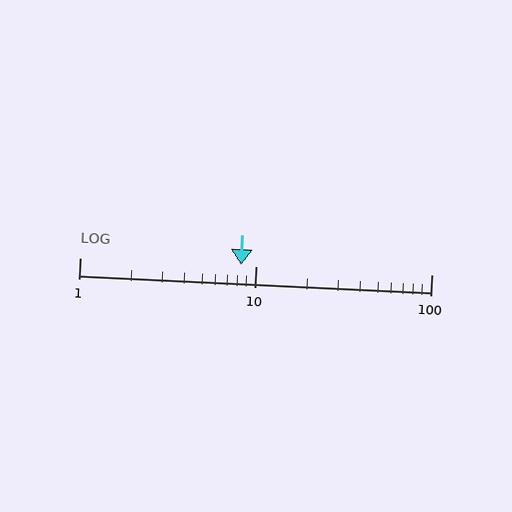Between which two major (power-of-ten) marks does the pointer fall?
The pointer is between 1 and 10.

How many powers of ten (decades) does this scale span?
The scale spans 2 decades, from 1 to 100.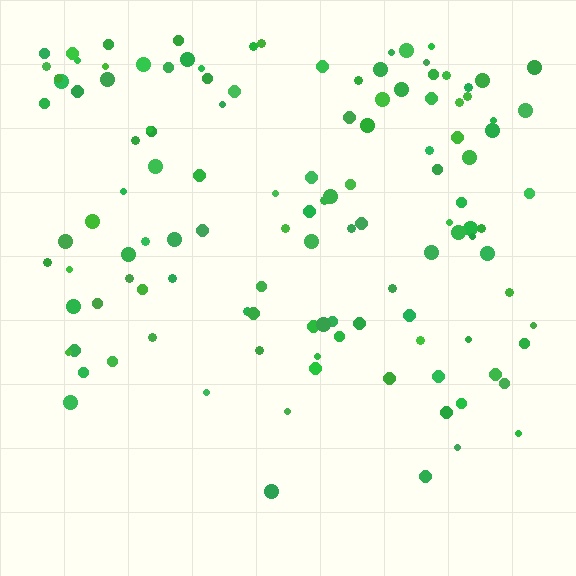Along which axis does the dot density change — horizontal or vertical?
Vertical.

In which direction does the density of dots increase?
From bottom to top, with the top side densest.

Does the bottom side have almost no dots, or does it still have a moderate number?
Still a moderate number, just noticeably fewer than the top.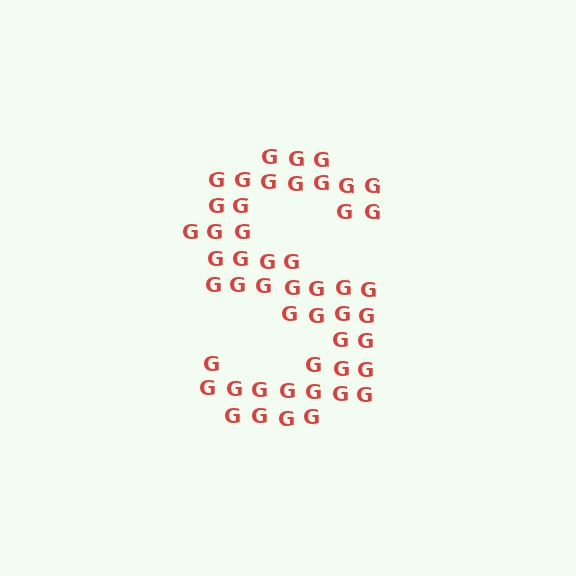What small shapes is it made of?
It is made of small letter G's.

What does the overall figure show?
The overall figure shows the letter S.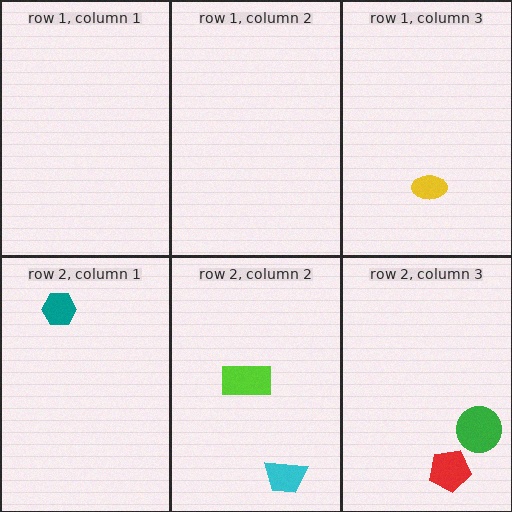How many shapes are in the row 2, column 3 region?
2.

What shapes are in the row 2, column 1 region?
The teal hexagon.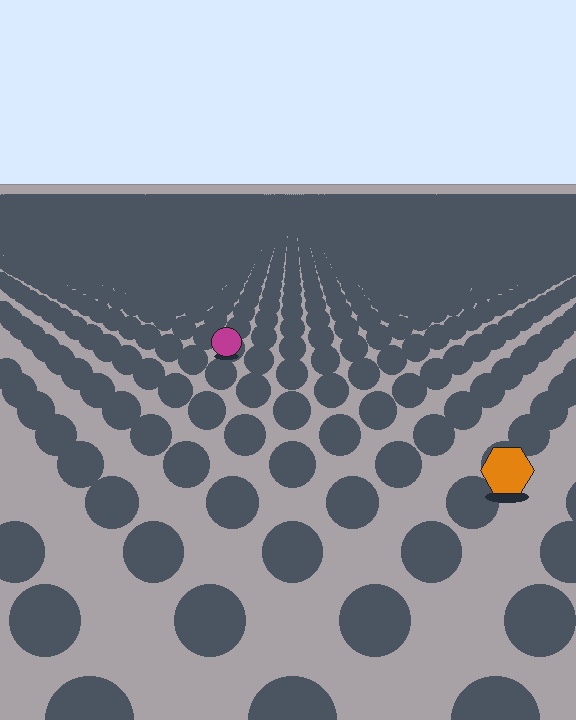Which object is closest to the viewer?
The orange hexagon is closest. The texture marks near it are larger and more spread out.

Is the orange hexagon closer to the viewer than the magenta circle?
Yes. The orange hexagon is closer — you can tell from the texture gradient: the ground texture is coarser near it.